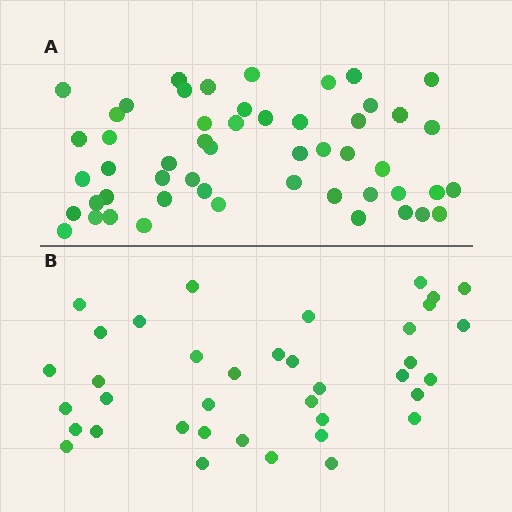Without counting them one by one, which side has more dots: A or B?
Region A (the top region) has more dots.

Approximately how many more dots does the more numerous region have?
Region A has approximately 15 more dots than region B.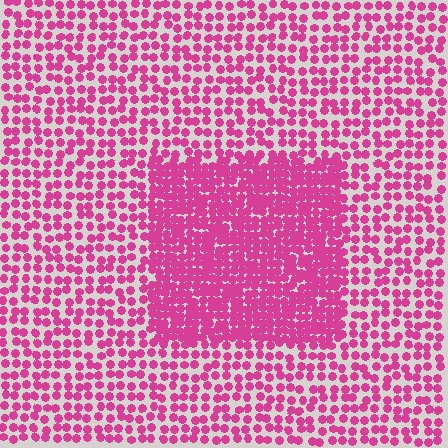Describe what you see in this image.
The image contains small magenta elements arranged at two different densities. A rectangle-shaped region is visible where the elements are more densely packed than the surrounding area.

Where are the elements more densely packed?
The elements are more densely packed inside the rectangle boundary.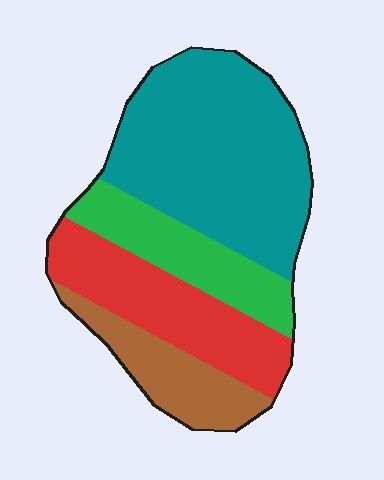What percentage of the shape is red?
Red takes up about one quarter (1/4) of the shape.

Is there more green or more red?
Red.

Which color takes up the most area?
Teal, at roughly 45%.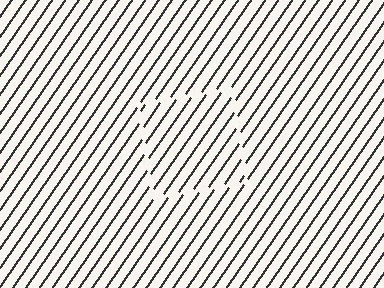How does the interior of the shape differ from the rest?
The interior of the shape contains the same grating, shifted by half a period — the contour is defined by the phase discontinuity where line-ends from the inner and outer gratings abut.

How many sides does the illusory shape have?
4 sides — the line-ends trace a square.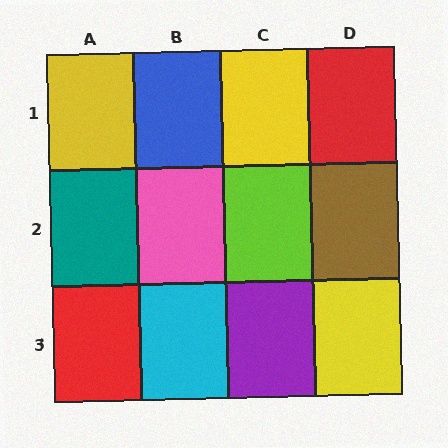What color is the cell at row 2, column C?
Lime.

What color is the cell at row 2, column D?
Brown.